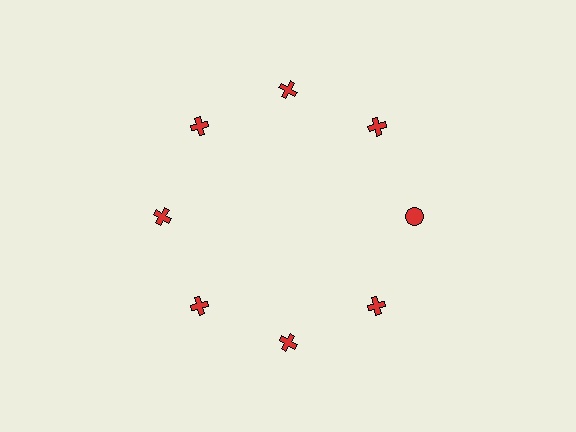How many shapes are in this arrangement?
There are 8 shapes arranged in a ring pattern.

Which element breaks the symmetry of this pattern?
The red circle at roughly the 3 o'clock position breaks the symmetry. All other shapes are red crosses.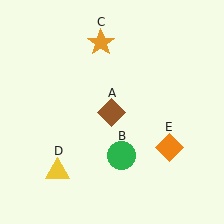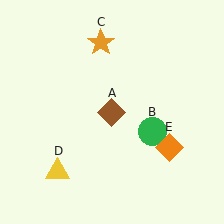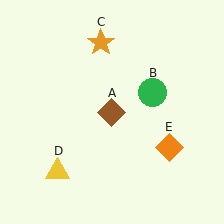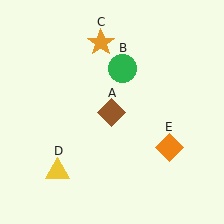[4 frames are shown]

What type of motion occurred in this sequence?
The green circle (object B) rotated counterclockwise around the center of the scene.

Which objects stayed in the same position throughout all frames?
Brown diamond (object A) and orange star (object C) and yellow triangle (object D) and orange diamond (object E) remained stationary.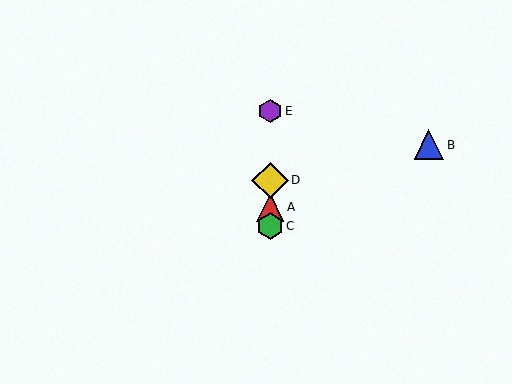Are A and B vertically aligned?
No, A is at x≈270 and B is at x≈429.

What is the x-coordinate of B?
Object B is at x≈429.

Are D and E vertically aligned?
Yes, both are at x≈270.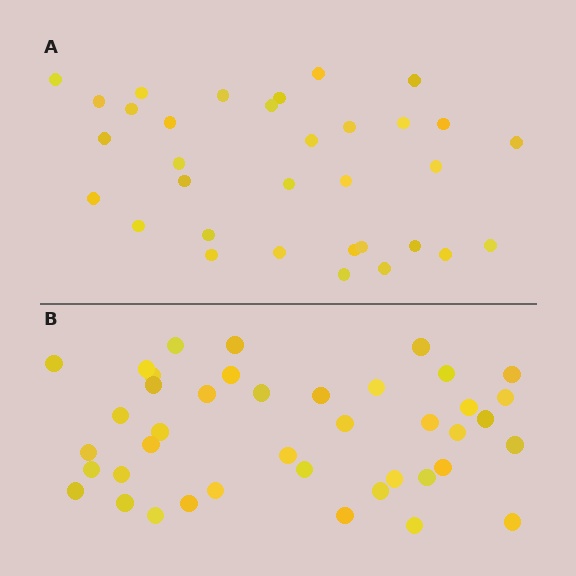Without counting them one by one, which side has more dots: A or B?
Region B (the bottom region) has more dots.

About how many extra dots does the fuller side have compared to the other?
Region B has roughly 8 or so more dots than region A.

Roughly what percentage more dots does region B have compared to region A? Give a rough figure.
About 25% more.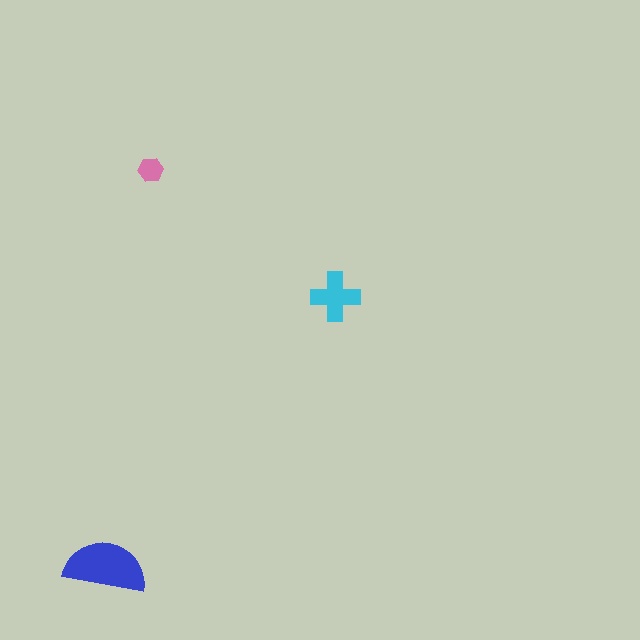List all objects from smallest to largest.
The pink hexagon, the cyan cross, the blue semicircle.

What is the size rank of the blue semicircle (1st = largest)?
1st.